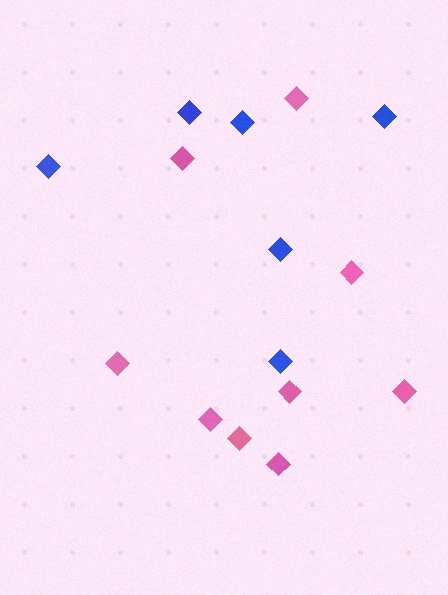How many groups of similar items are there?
There are 2 groups: one group of pink diamonds (9) and one group of blue diamonds (6).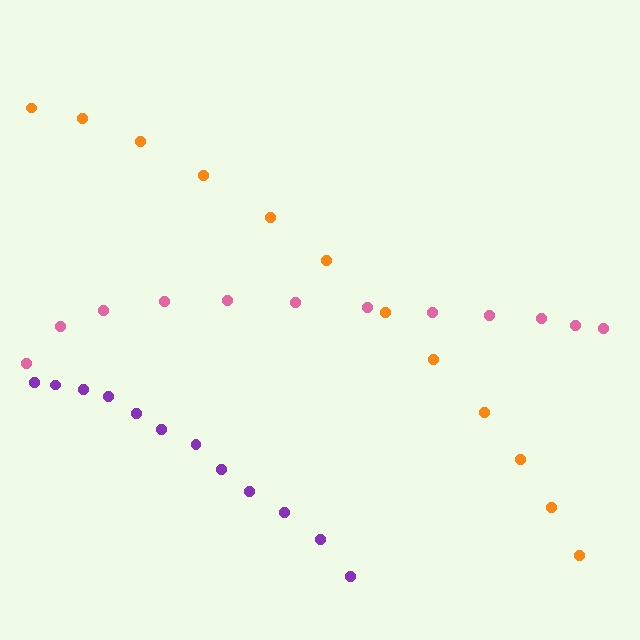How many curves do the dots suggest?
There are 3 distinct paths.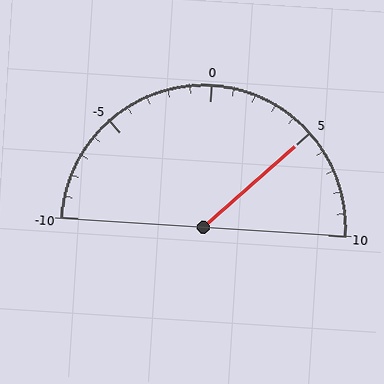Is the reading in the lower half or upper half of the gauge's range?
The reading is in the upper half of the range (-10 to 10).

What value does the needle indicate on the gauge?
The needle indicates approximately 5.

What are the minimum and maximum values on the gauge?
The gauge ranges from -10 to 10.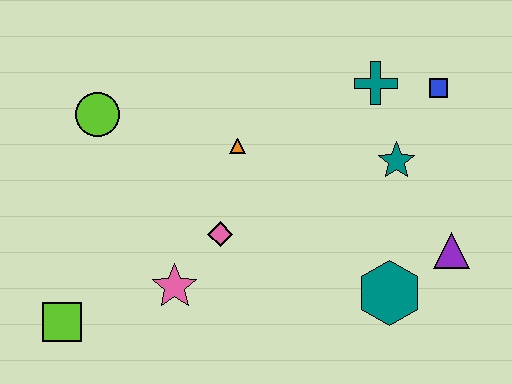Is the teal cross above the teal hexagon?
Yes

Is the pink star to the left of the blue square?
Yes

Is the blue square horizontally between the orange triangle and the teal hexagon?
No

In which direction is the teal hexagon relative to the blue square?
The teal hexagon is below the blue square.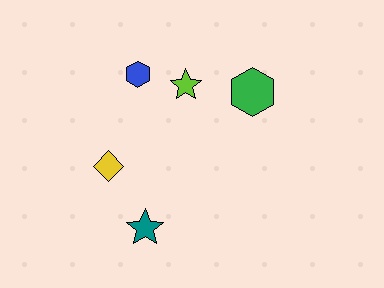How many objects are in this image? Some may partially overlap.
There are 5 objects.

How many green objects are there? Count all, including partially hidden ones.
There is 1 green object.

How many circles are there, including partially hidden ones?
There are no circles.